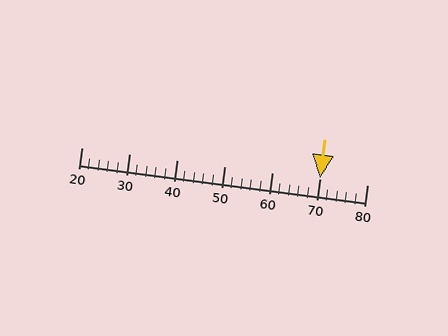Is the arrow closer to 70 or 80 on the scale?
The arrow is closer to 70.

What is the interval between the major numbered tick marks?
The major tick marks are spaced 10 units apart.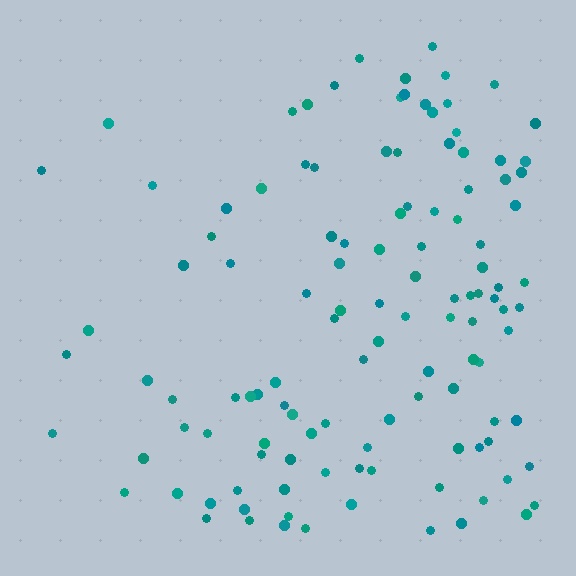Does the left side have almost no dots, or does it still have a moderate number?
Still a moderate number, just noticeably fewer than the right.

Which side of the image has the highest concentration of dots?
The right.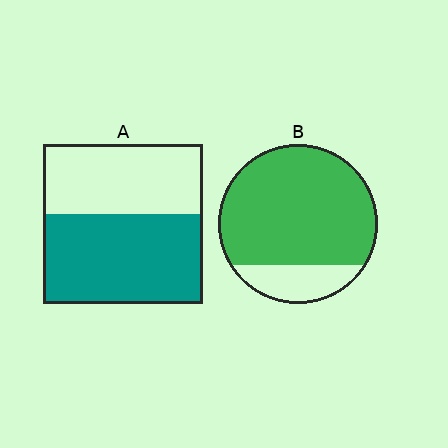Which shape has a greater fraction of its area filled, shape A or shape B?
Shape B.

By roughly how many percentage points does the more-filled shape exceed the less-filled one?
By roughly 25 percentage points (B over A).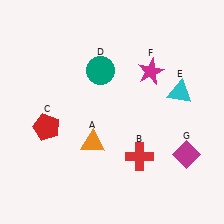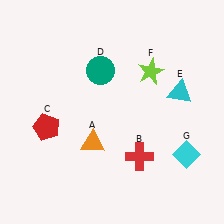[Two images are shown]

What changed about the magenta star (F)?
In Image 1, F is magenta. In Image 2, it changed to lime.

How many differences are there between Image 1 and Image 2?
There are 2 differences between the two images.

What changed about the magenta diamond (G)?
In Image 1, G is magenta. In Image 2, it changed to cyan.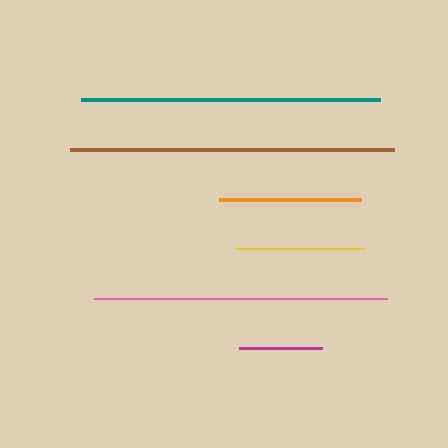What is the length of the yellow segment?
The yellow segment is approximately 128 pixels long.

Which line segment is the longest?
The brown line is the longest at approximately 324 pixels.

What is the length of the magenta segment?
The magenta segment is approximately 84 pixels long.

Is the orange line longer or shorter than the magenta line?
The orange line is longer than the magenta line.